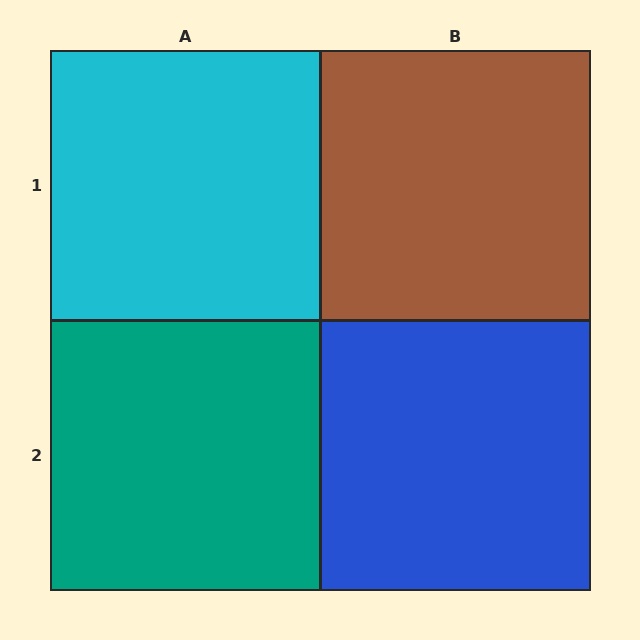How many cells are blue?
1 cell is blue.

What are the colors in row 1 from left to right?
Cyan, brown.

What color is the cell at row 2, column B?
Blue.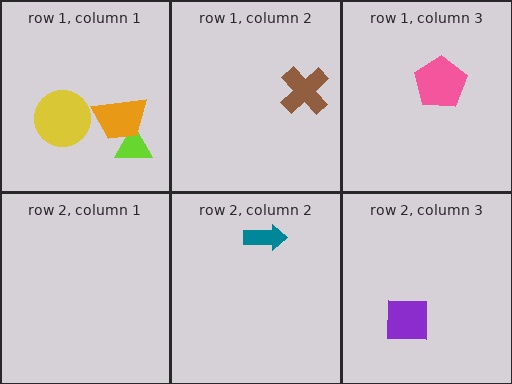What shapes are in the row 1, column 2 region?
The brown cross.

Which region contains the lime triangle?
The row 1, column 1 region.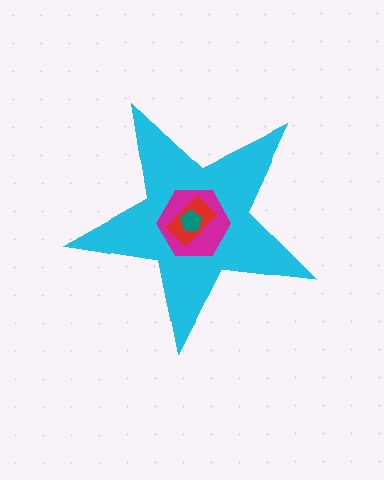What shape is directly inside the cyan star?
The magenta hexagon.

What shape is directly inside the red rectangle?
The teal pentagon.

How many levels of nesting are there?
4.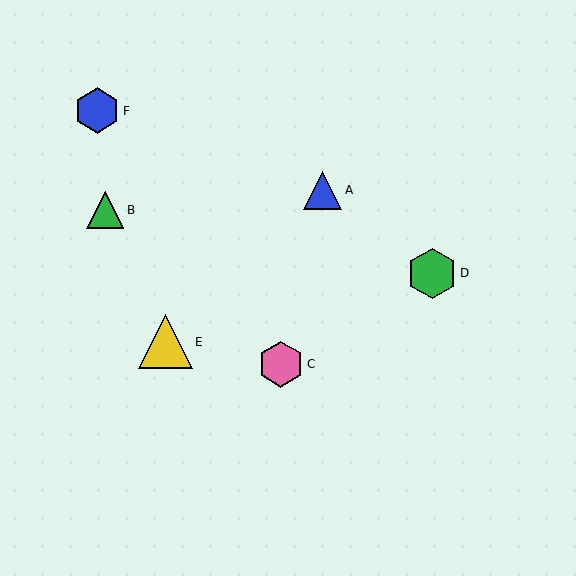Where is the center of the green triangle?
The center of the green triangle is at (105, 210).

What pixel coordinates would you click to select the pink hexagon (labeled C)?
Click at (281, 364) to select the pink hexagon C.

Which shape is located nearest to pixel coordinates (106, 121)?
The blue hexagon (labeled F) at (97, 111) is nearest to that location.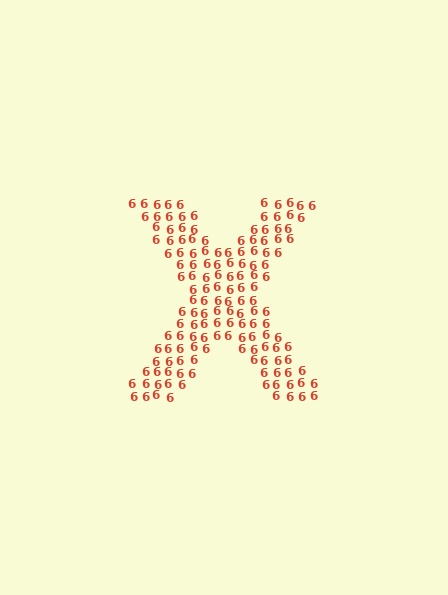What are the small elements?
The small elements are digit 6's.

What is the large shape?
The large shape is the letter X.